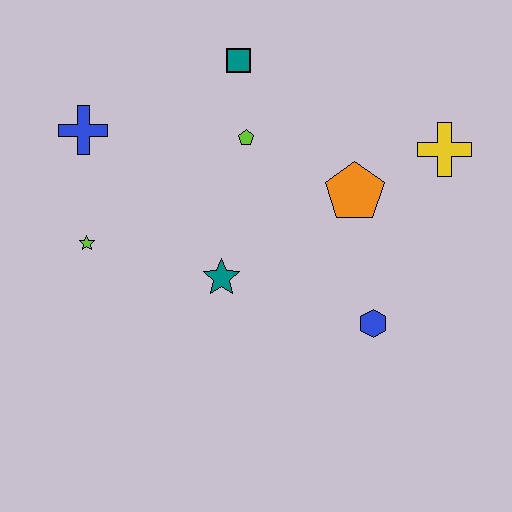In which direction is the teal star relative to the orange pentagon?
The teal star is to the left of the orange pentagon.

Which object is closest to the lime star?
The blue cross is closest to the lime star.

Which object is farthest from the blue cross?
The yellow cross is farthest from the blue cross.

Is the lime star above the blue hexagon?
Yes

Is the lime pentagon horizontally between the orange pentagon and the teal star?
Yes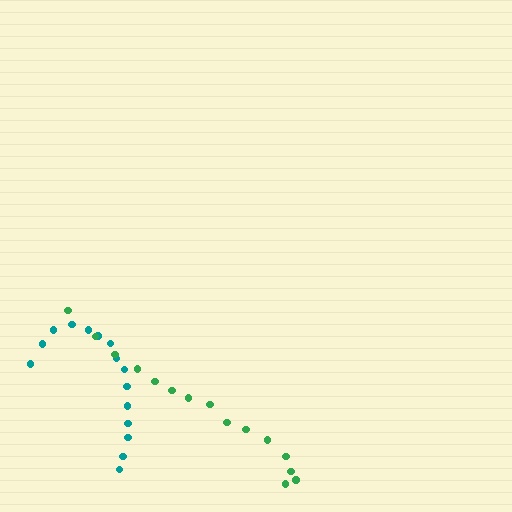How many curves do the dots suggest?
There are 2 distinct paths.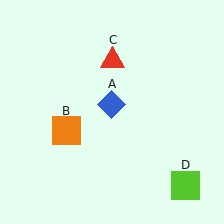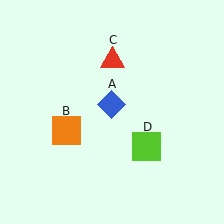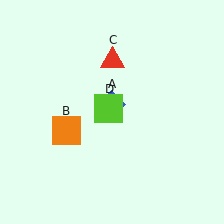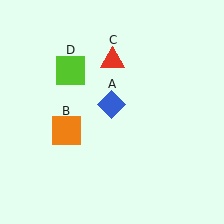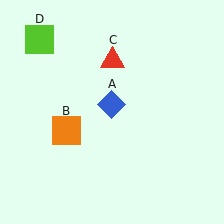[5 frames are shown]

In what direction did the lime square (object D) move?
The lime square (object D) moved up and to the left.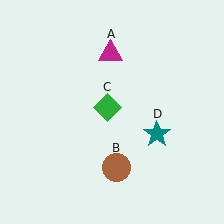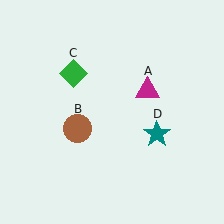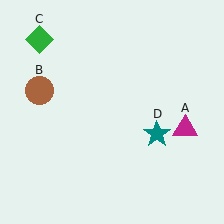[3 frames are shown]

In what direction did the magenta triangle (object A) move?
The magenta triangle (object A) moved down and to the right.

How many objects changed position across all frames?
3 objects changed position: magenta triangle (object A), brown circle (object B), green diamond (object C).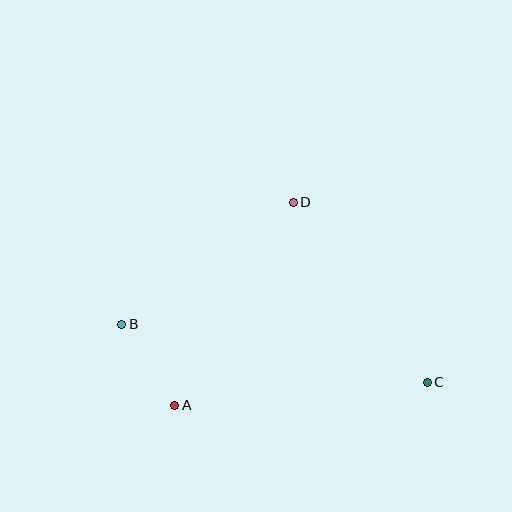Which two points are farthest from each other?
Points B and C are farthest from each other.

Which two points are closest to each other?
Points A and B are closest to each other.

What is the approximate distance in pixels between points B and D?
The distance between B and D is approximately 210 pixels.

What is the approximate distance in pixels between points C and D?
The distance between C and D is approximately 224 pixels.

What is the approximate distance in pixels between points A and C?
The distance between A and C is approximately 253 pixels.